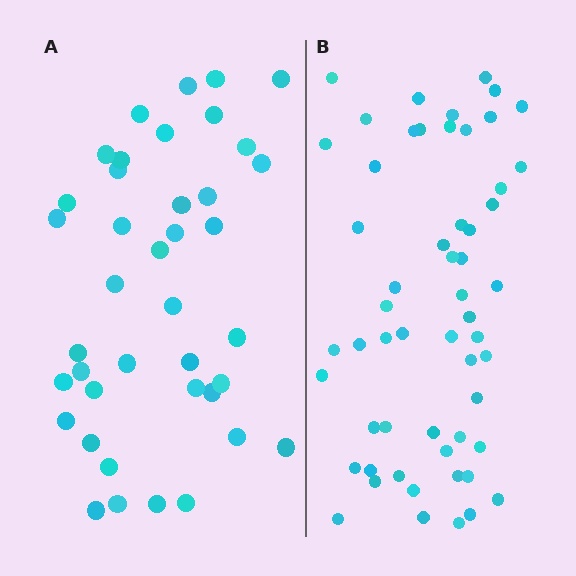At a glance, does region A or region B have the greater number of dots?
Region B (the right region) has more dots.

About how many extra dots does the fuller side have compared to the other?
Region B has approximately 15 more dots than region A.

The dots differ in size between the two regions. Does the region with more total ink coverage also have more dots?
No. Region A has more total ink coverage because its dots are larger, but region B actually contains more individual dots. Total area can be misleading — the number of items is what matters here.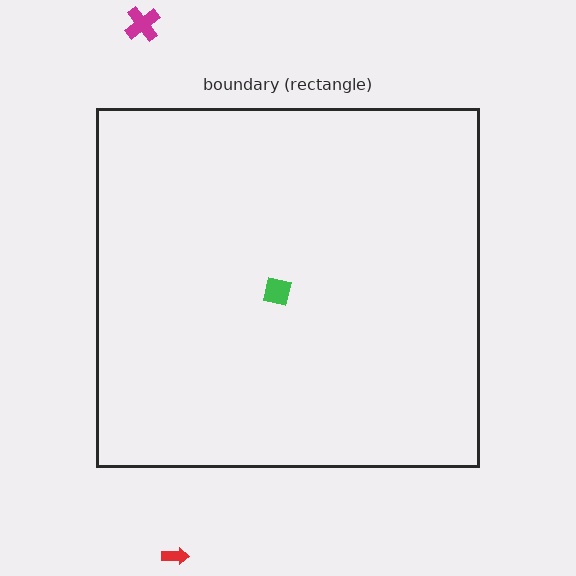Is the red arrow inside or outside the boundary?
Outside.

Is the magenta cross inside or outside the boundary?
Outside.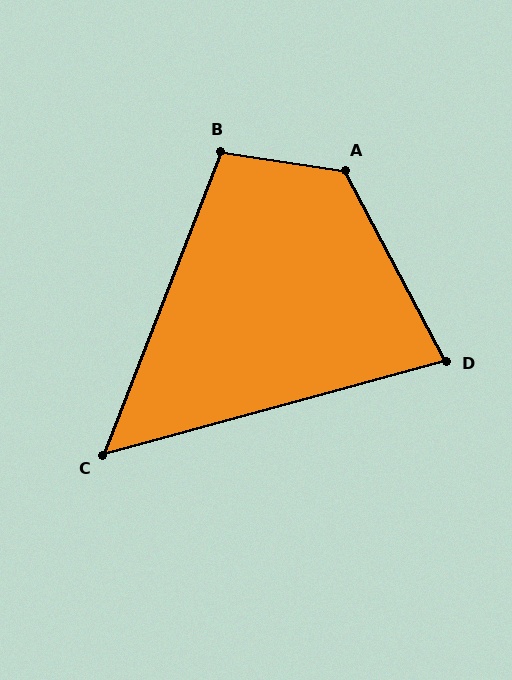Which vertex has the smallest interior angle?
C, at approximately 54 degrees.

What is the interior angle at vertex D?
Approximately 78 degrees (acute).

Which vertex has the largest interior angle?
A, at approximately 126 degrees.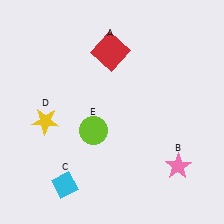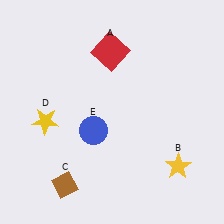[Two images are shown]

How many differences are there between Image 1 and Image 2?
There are 3 differences between the two images.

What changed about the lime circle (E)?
In Image 1, E is lime. In Image 2, it changed to blue.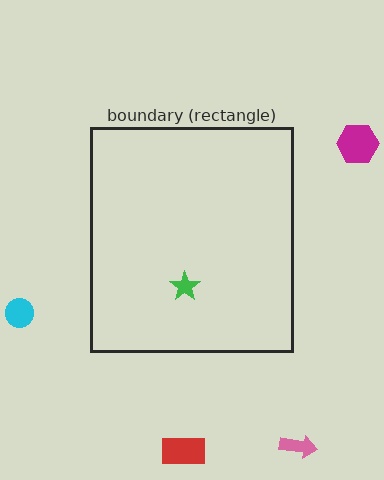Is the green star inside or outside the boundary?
Inside.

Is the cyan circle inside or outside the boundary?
Outside.